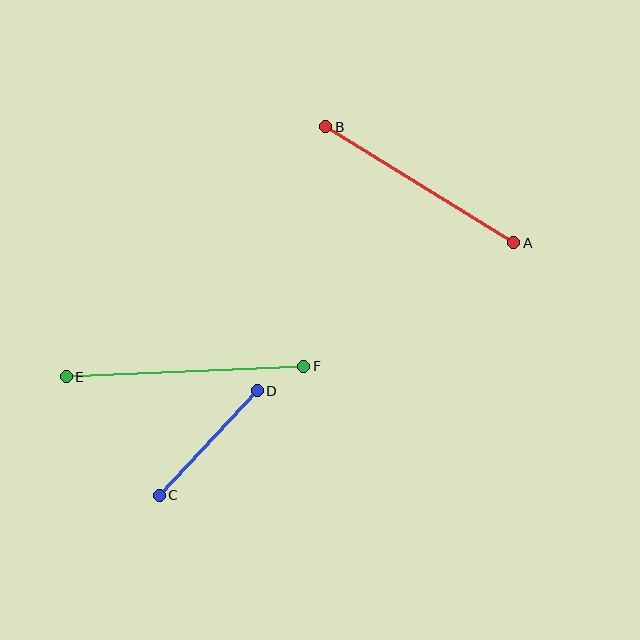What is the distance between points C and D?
The distance is approximately 143 pixels.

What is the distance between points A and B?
The distance is approximately 221 pixels.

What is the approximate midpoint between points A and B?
The midpoint is at approximately (420, 185) pixels.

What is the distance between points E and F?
The distance is approximately 238 pixels.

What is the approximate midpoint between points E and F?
The midpoint is at approximately (185, 372) pixels.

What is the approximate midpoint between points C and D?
The midpoint is at approximately (208, 443) pixels.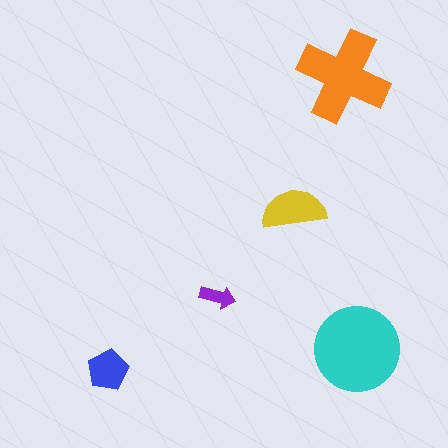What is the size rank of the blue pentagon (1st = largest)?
4th.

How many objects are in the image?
There are 5 objects in the image.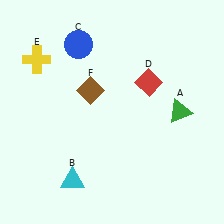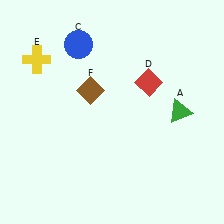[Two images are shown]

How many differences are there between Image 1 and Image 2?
There is 1 difference between the two images.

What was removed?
The cyan triangle (B) was removed in Image 2.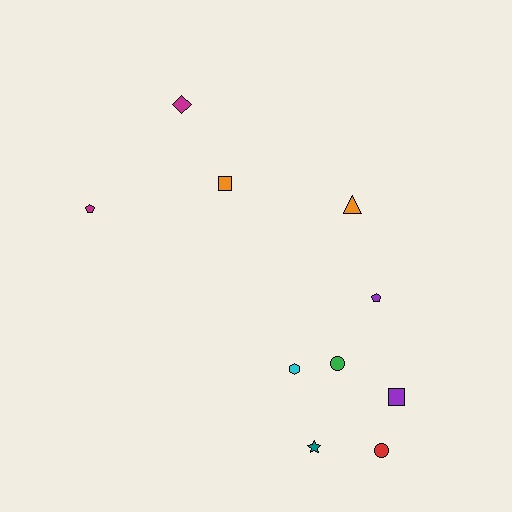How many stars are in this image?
There is 1 star.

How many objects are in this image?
There are 10 objects.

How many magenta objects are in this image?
There are 2 magenta objects.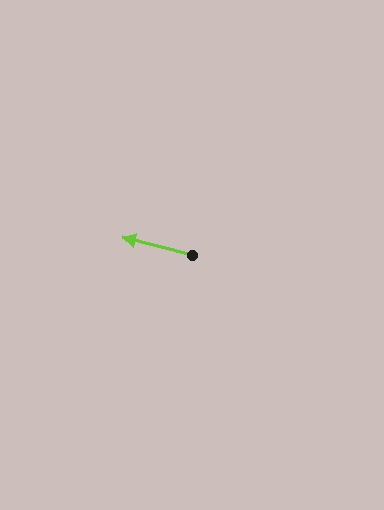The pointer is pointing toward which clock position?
Roughly 9 o'clock.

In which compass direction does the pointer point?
West.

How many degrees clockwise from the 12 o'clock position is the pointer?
Approximately 284 degrees.